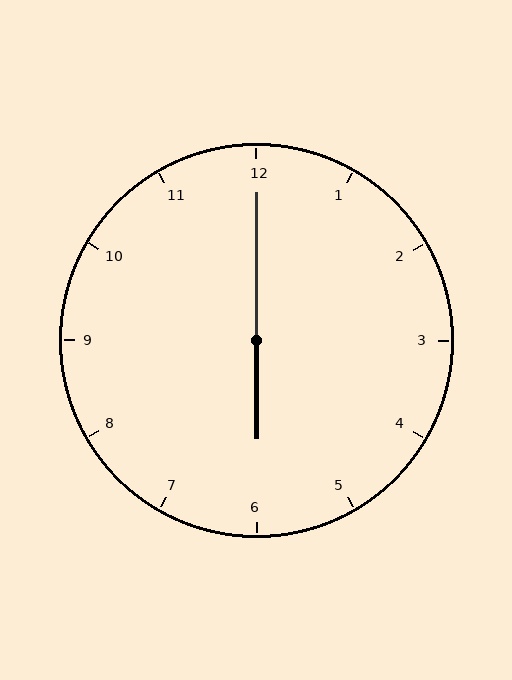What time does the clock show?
6:00.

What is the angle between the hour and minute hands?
Approximately 180 degrees.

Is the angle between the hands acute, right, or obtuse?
It is obtuse.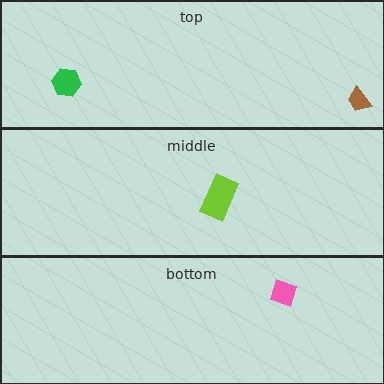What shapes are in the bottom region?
The pink diamond.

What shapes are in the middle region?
The lime rectangle.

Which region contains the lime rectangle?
The middle region.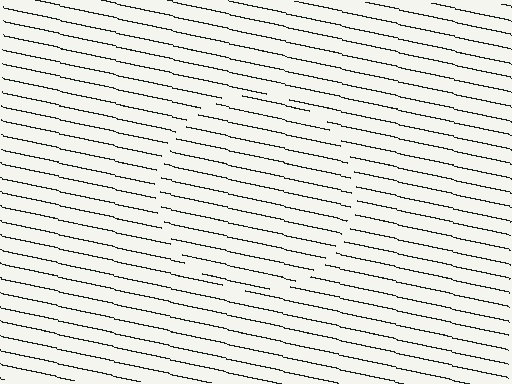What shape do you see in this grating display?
An illusory circle. The interior of the shape contains the same grating, shifted by half a period — the contour is defined by the phase discontinuity where line-ends from the inner and outer gratings abut.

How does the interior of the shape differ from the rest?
The interior of the shape contains the same grating, shifted by half a period — the contour is defined by the phase discontinuity where line-ends from the inner and outer gratings abut.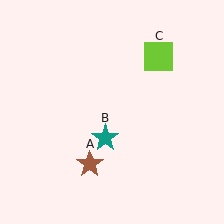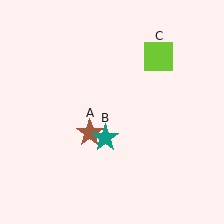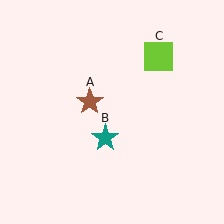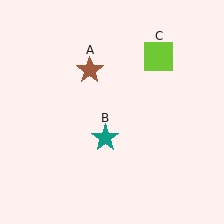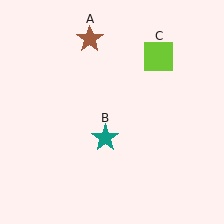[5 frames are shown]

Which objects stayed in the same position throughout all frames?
Teal star (object B) and lime square (object C) remained stationary.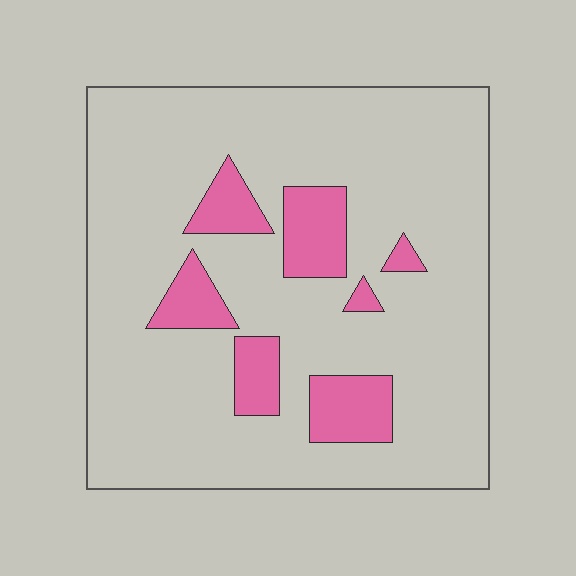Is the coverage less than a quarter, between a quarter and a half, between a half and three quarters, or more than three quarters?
Less than a quarter.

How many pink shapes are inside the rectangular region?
7.